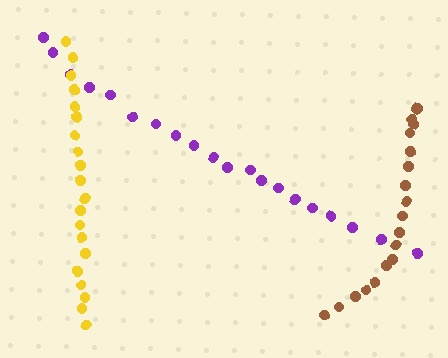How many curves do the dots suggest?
There are 3 distinct paths.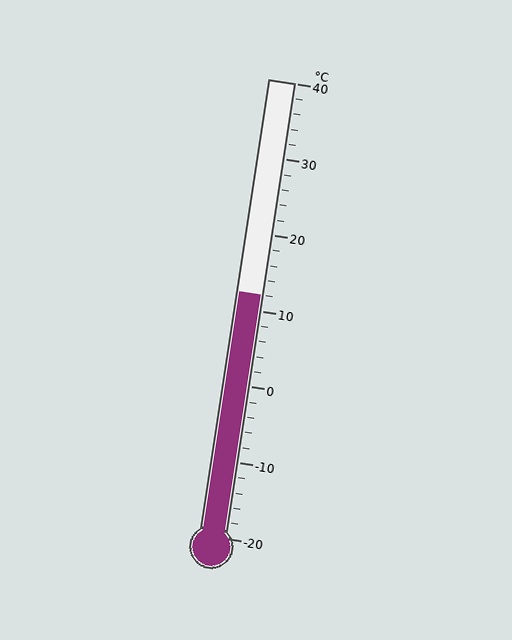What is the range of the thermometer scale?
The thermometer scale ranges from -20°C to 40°C.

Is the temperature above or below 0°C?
The temperature is above 0°C.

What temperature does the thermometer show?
The thermometer shows approximately 12°C.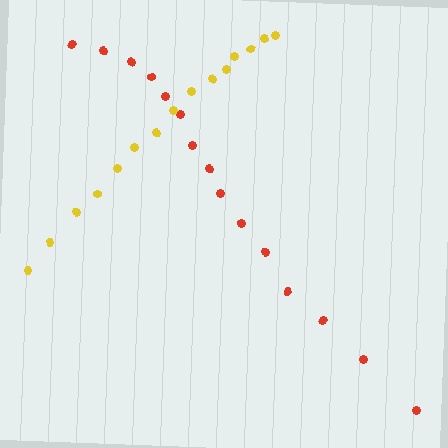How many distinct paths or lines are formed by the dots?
There are 2 distinct paths.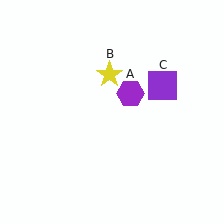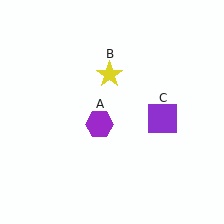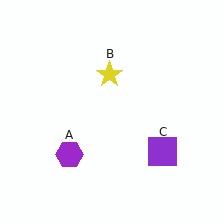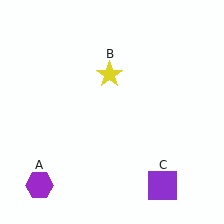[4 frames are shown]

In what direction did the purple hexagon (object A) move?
The purple hexagon (object A) moved down and to the left.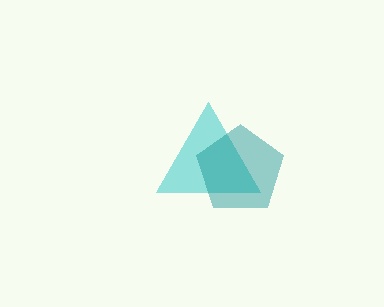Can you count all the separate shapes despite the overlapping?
Yes, there are 2 separate shapes.